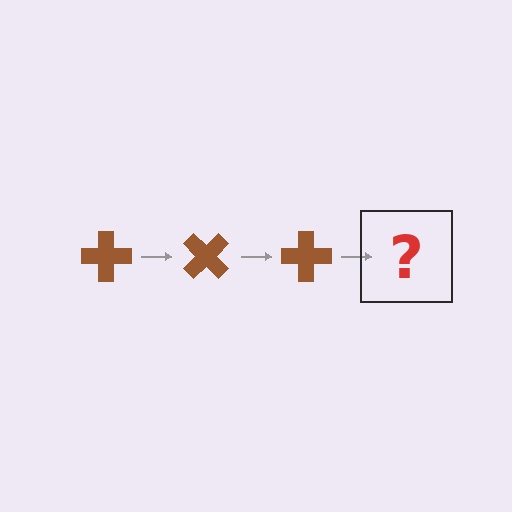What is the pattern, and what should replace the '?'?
The pattern is that the cross rotates 45 degrees each step. The '?' should be a brown cross rotated 135 degrees.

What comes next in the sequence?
The next element should be a brown cross rotated 135 degrees.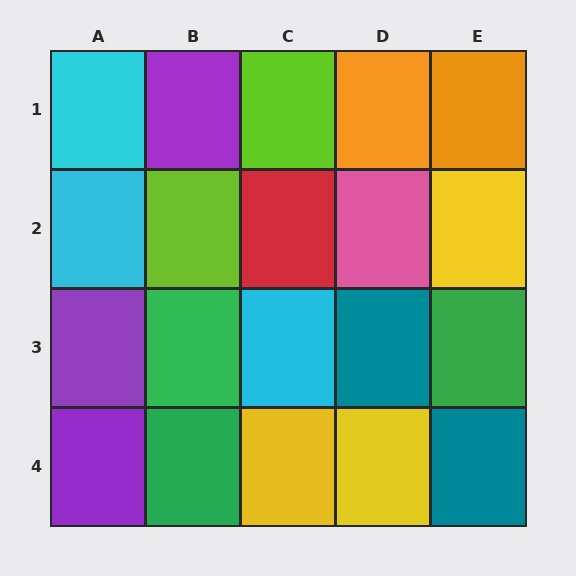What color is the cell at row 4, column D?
Yellow.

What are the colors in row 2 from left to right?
Cyan, lime, red, pink, yellow.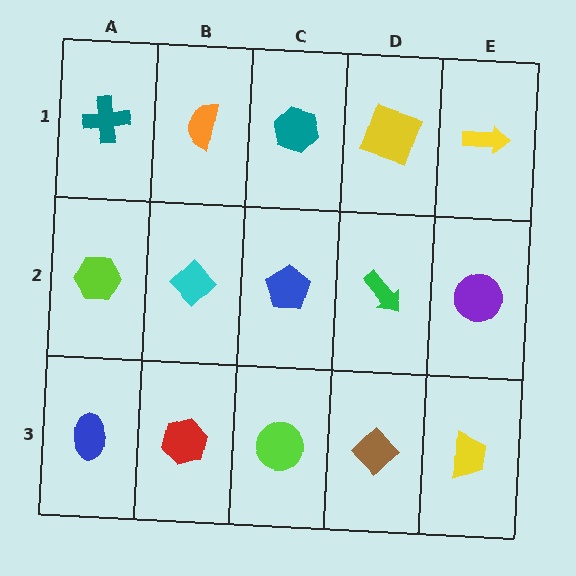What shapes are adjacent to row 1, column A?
A lime hexagon (row 2, column A), an orange semicircle (row 1, column B).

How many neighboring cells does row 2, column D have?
4.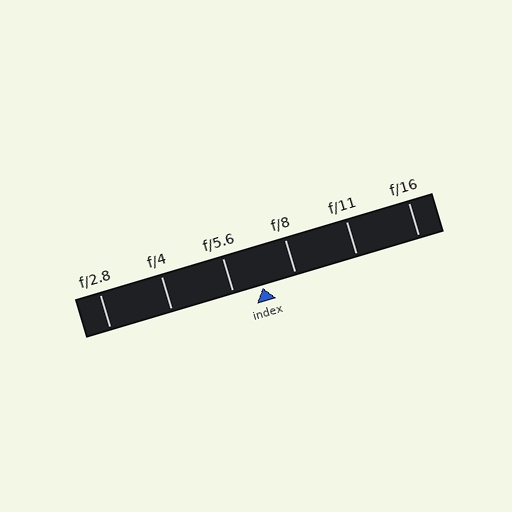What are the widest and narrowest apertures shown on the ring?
The widest aperture shown is f/2.8 and the narrowest is f/16.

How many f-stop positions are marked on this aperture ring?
There are 6 f-stop positions marked.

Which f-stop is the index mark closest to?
The index mark is closest to f/5.6.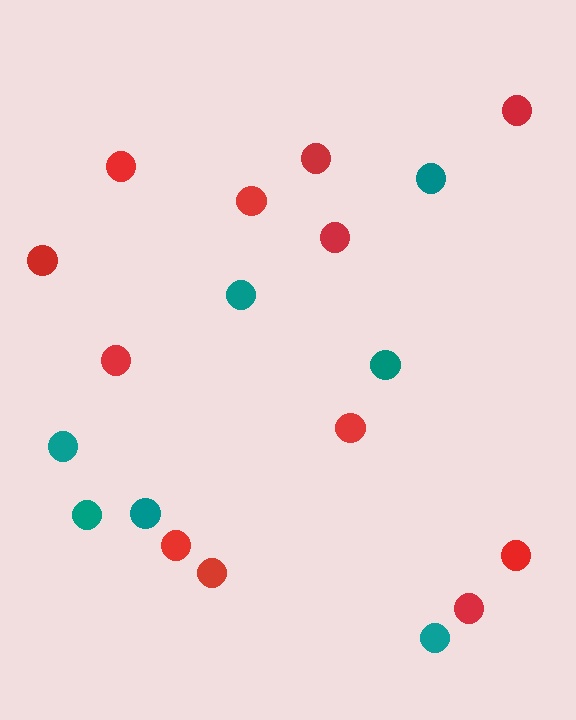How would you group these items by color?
There are 2 groups: one group of red circles (12) and one group of teal circles (7).